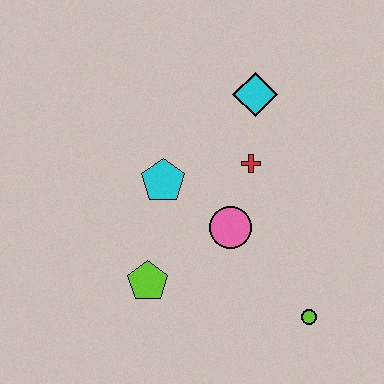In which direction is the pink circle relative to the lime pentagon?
The pink circle is to the right of the lime pentagon.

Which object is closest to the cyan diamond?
The red cross is closest to the cyan diamond.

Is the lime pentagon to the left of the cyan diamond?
Yes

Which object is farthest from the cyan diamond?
The lime circle is farthest from the cyan diamond.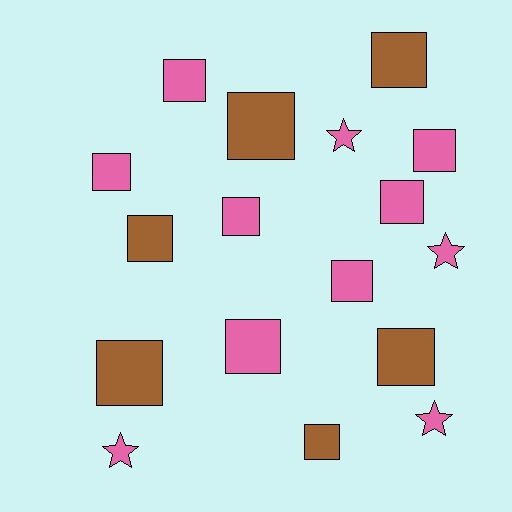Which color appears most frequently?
Pink, with 11 objects.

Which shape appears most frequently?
Square, with 13 objects.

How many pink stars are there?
There are 4 pink stars.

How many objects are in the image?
There are 17 objects.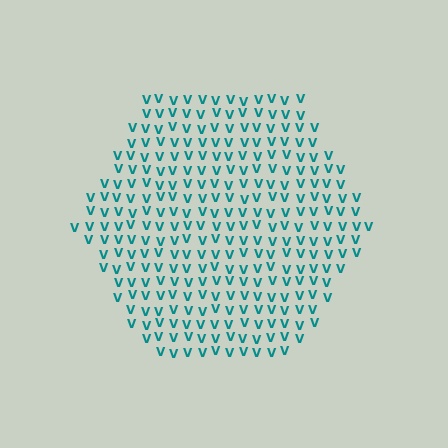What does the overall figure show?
The overall figure shows a hexagon.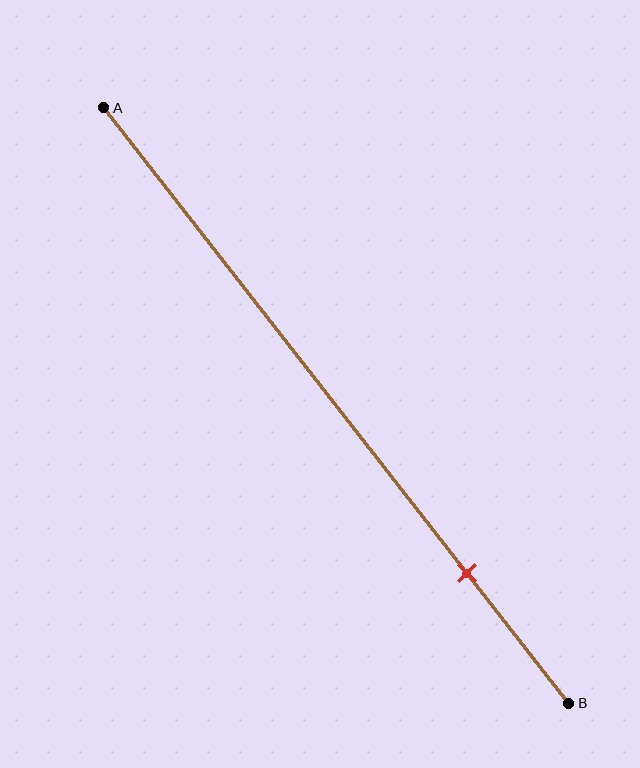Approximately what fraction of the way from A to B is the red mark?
The red mark is approximately 80% of the way from A to B.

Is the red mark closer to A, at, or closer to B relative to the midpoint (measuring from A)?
The red mark is closer to point B than the midpoint of segment AB.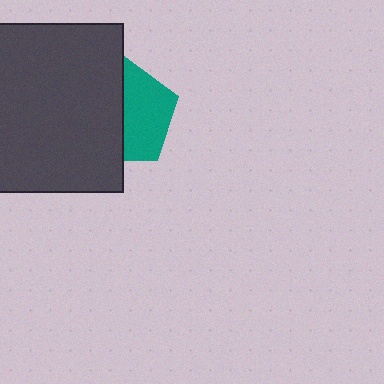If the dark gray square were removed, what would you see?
You would see the complete teal pentagon.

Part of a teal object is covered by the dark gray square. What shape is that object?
It is a pentagon.